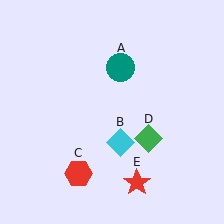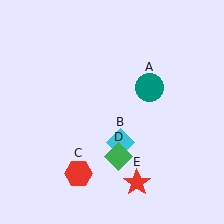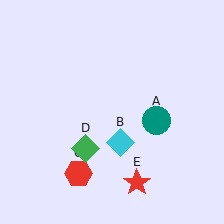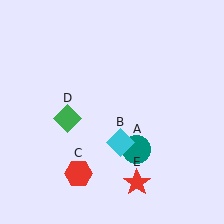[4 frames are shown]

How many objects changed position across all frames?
2 objects changed position: teal circle (object A), green diamond (object D).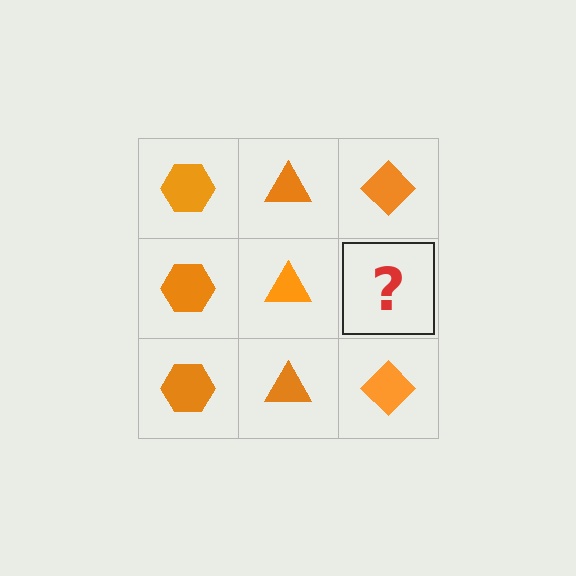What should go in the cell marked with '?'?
The missing cell should contain an orange diamond.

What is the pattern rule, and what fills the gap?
The rule is that each column has a consistent shape. The gap should be filled with an orange diamond.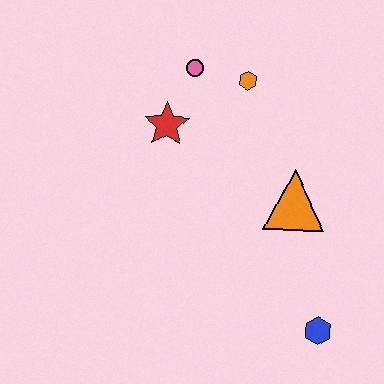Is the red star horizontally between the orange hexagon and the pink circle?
No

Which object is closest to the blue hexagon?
The orange triangle is closest to the blue hexagon.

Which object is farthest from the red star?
The blue hexagon is farthest from the red star.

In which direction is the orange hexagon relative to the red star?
The orange hexagon is to the right of the red star.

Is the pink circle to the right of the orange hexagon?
No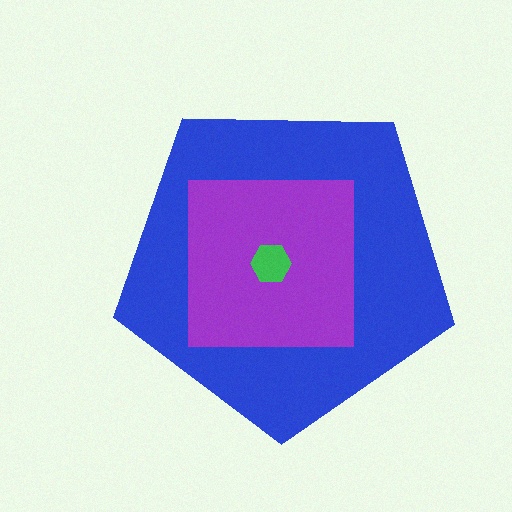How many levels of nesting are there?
3.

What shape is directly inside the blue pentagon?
The purple square.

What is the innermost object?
The green hexagon.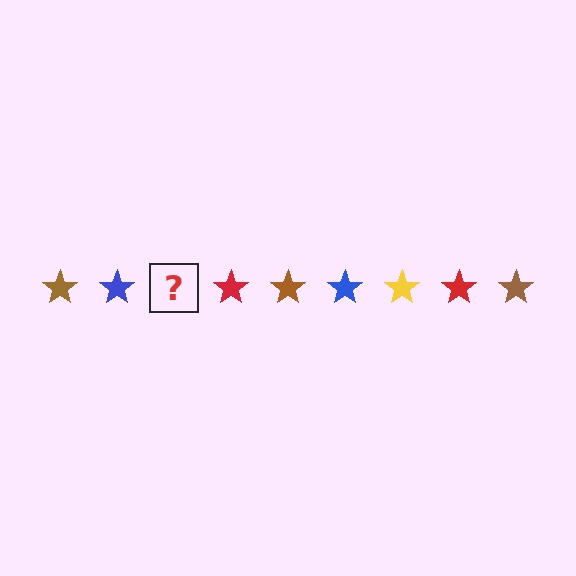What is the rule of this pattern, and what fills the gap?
The rule is that the pattern cycles through brown, blue, yellow, red stars. The gap should be filled with a yellow star.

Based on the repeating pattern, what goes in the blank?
The blank should be a yellow star.